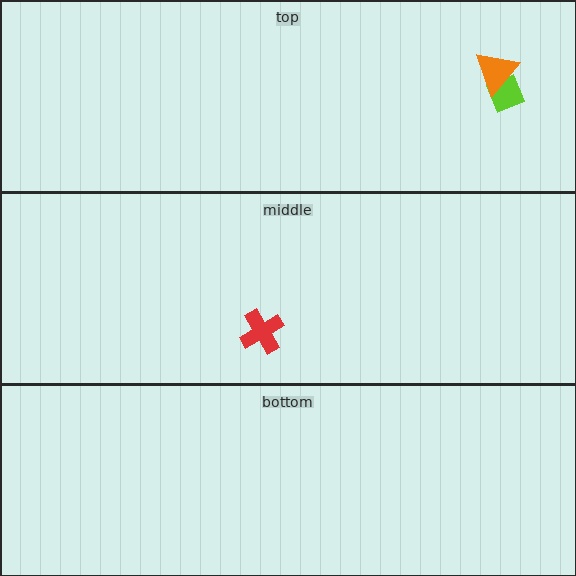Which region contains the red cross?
The middle region.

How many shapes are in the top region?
2.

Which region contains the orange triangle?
The top region.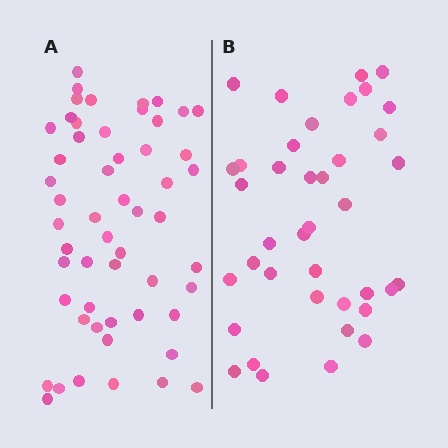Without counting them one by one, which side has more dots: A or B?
Region A (the left region) has more dots.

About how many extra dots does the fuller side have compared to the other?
Region A has approximately 15 more dots than region B.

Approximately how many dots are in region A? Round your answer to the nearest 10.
About 50 dots. (The exact count is 54, which rounds to 50.)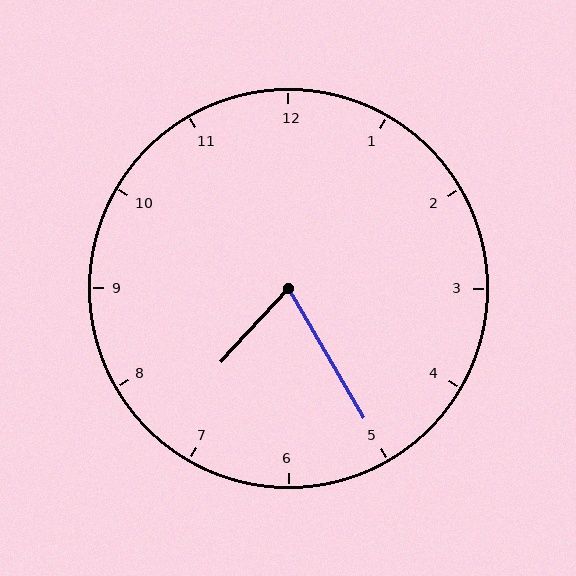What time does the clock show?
7:25.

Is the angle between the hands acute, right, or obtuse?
It is acute.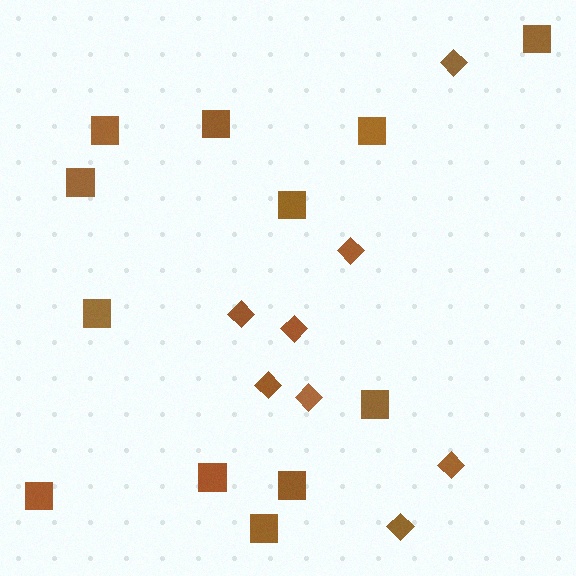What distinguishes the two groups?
There are 2 groups: one group of squares (12) and one group of diamonds (8).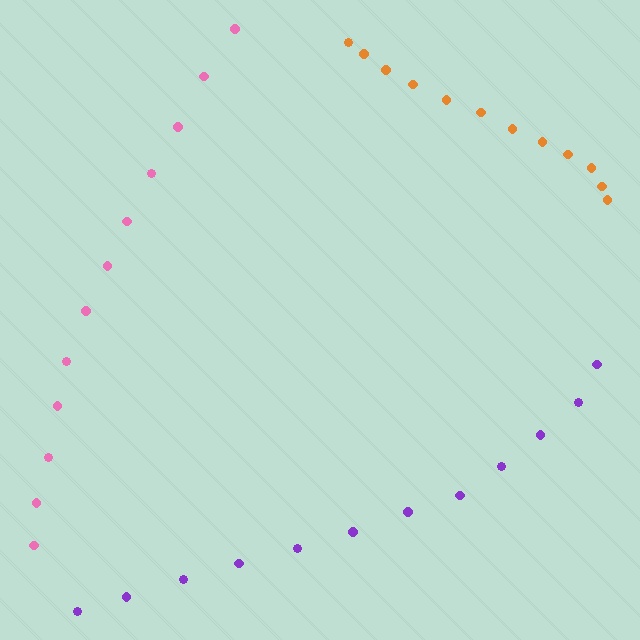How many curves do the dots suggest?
There are 3 distinct paths.